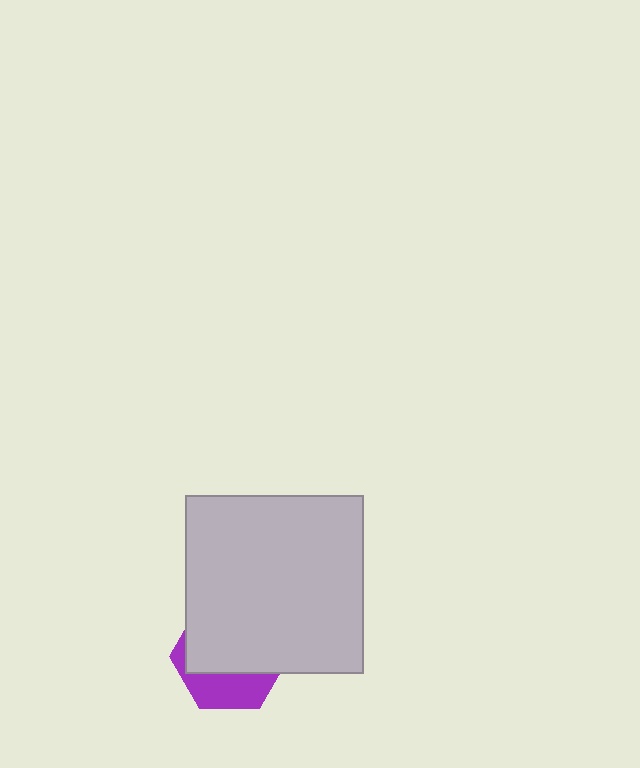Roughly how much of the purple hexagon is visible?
A small part of it is visible (roughly 35%).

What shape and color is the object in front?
The object in front is a light gray square.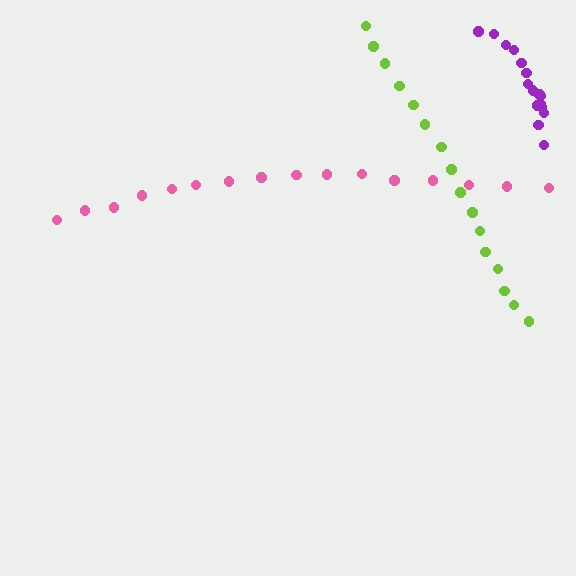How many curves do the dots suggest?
There are 3 distinct paths.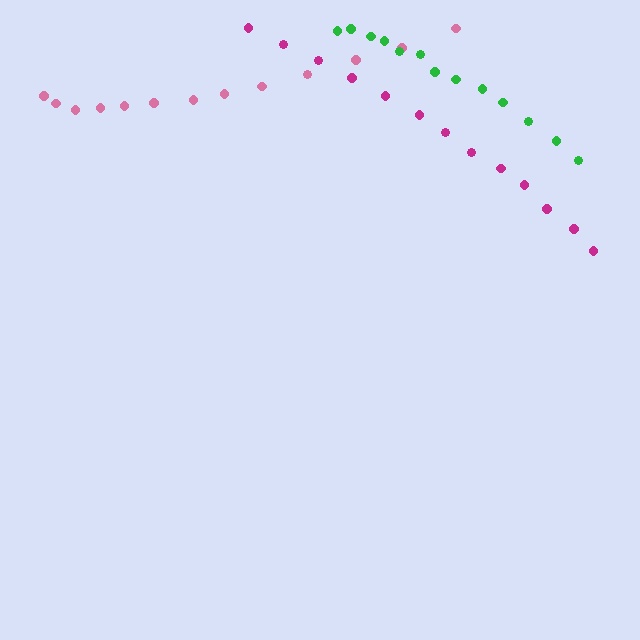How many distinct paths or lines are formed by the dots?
There are 3 distinct paths.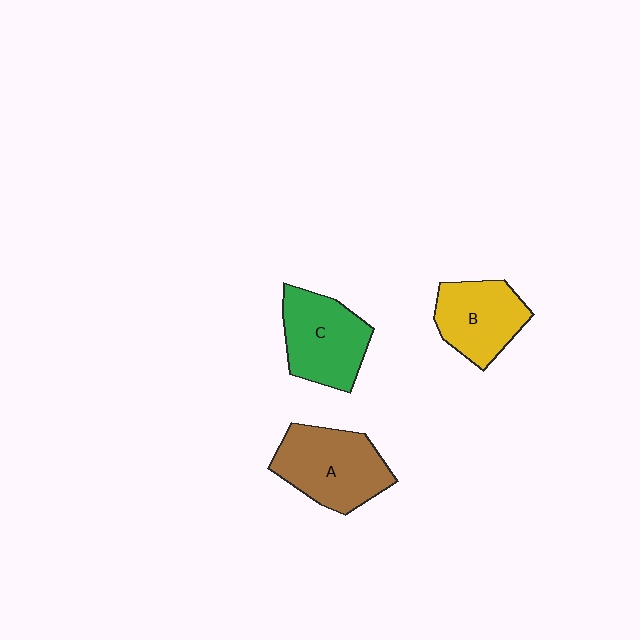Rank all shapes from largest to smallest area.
From largest to smallest: A (brown), C (green), B (yellow).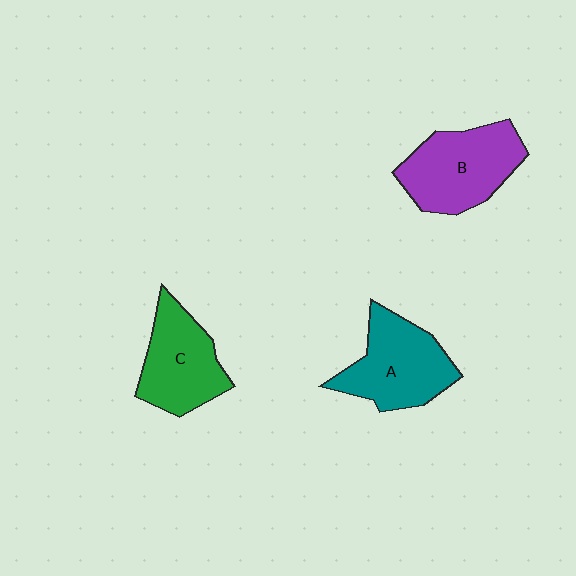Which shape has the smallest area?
Shape C (green).